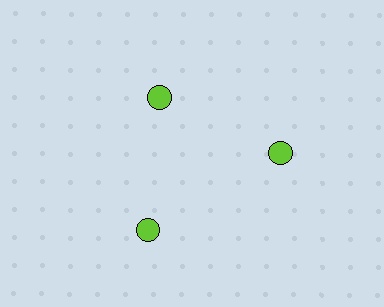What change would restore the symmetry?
The symmetry would be restored by moving it outward, back onto the ring so that all 3 circles sit at equal angles and equal distance from the center.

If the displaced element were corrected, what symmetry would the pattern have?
It would have 3-fold rotational symmetry — the pattern would map onto itself every 120 degrees.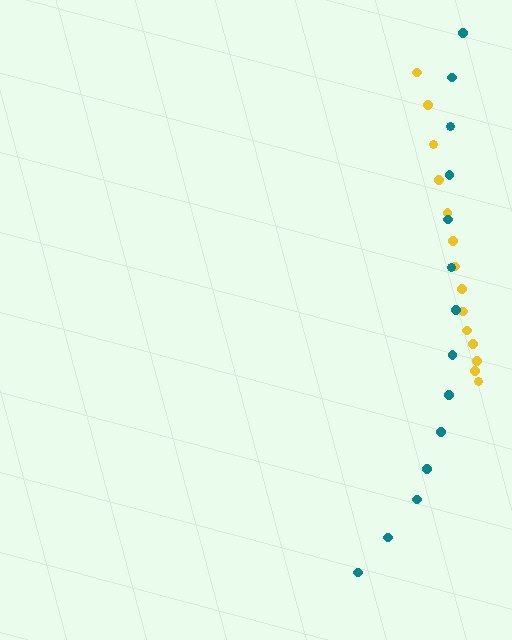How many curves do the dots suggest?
There are 2 distinct paths.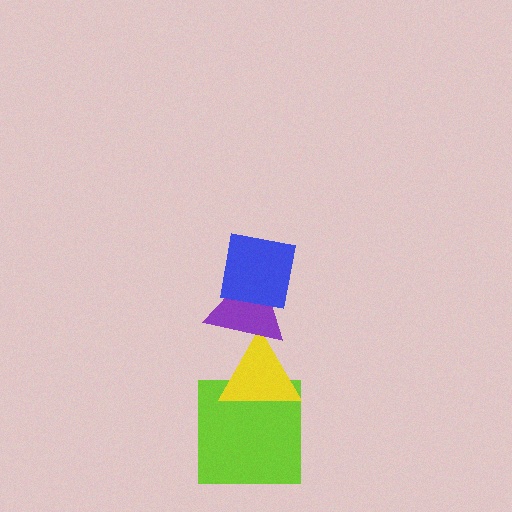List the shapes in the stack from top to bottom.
From top to bottom: the blue square, the purple triangle, the yellow triangle, the lime square.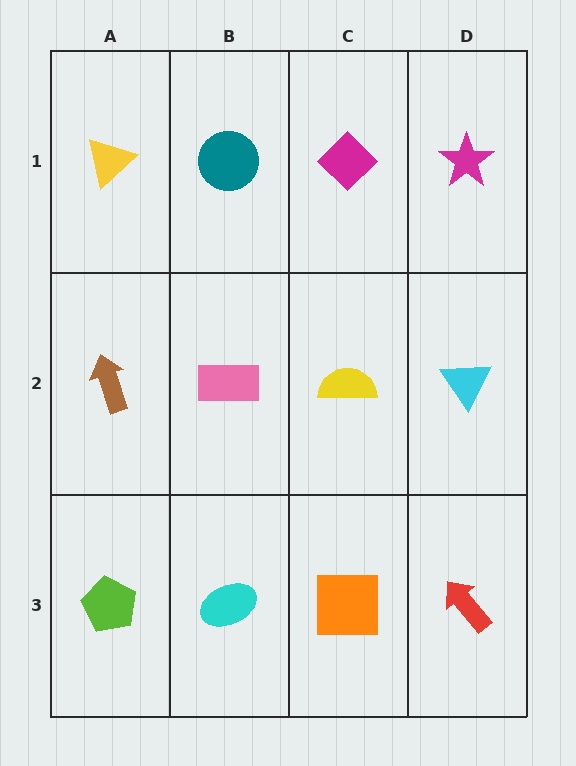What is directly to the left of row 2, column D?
A yellow semicircle.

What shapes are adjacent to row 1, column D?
A cyan triangle (row 2, column D), a magenta diamond (row 1, column C).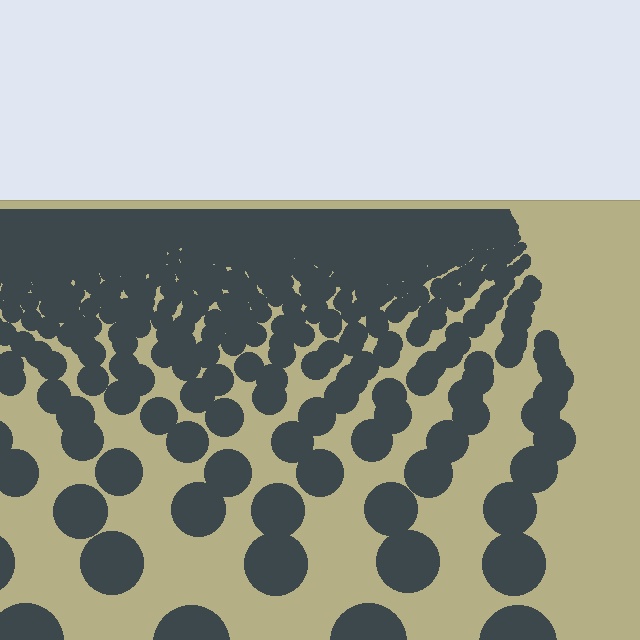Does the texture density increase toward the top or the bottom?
Density increases toward the top.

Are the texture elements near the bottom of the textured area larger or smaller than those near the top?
Larger. Near the bottom, elements are closer to the viewer and appear at a bigger on-screen size.